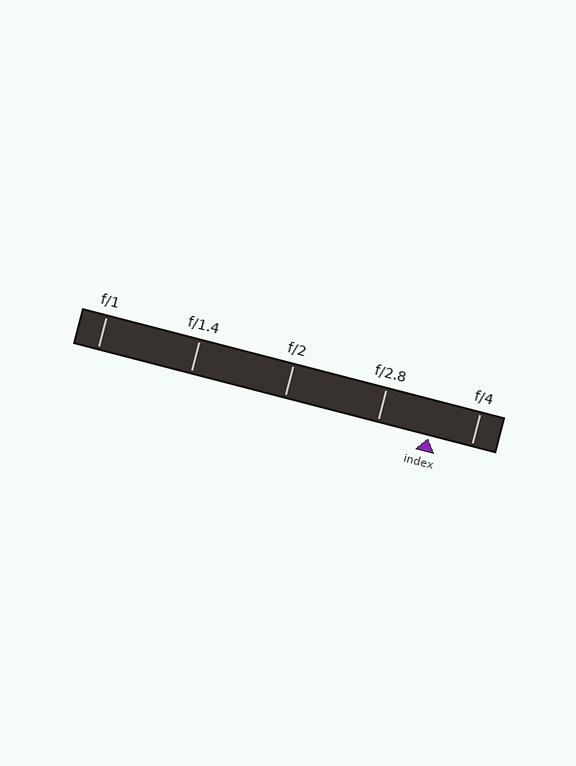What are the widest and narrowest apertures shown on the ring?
The widest aperture shown is f/1 and the narrowest is f/4.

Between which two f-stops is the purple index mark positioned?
The index mark is between f/2.8 and f/4.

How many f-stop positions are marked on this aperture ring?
There are 5 f-stop positions marked.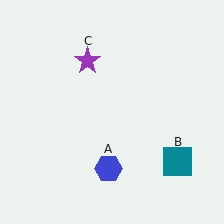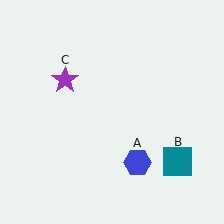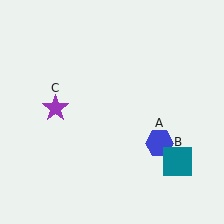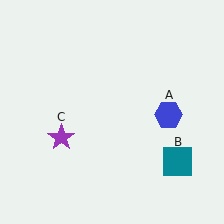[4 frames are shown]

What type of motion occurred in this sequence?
The blue hexagon (object A), purple star (object C) rotated counterclockwise around the center of the scene.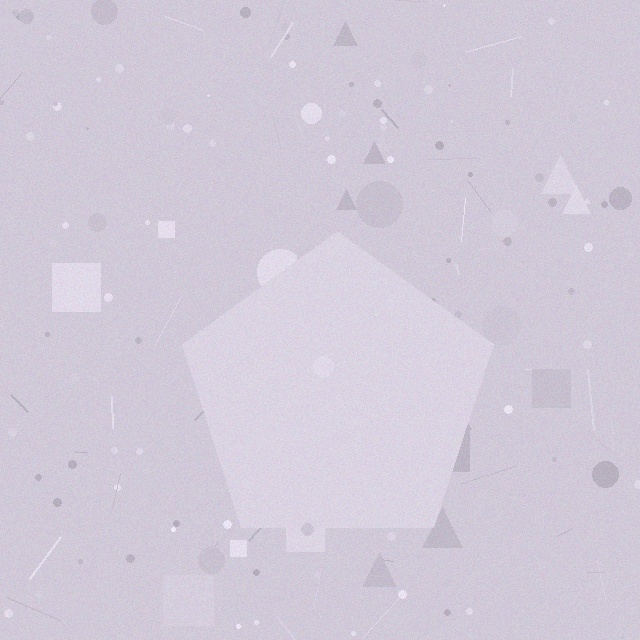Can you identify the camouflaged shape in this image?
The camouflaged shape is a pentagon.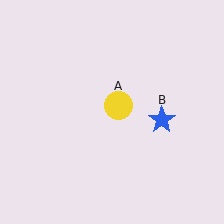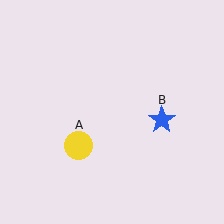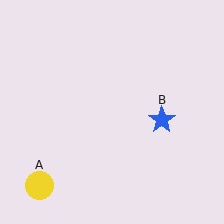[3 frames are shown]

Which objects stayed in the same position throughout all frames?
Blue star (object B) remained stationary.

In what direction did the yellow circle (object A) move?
The yellow circle (object A) moved down and to the left.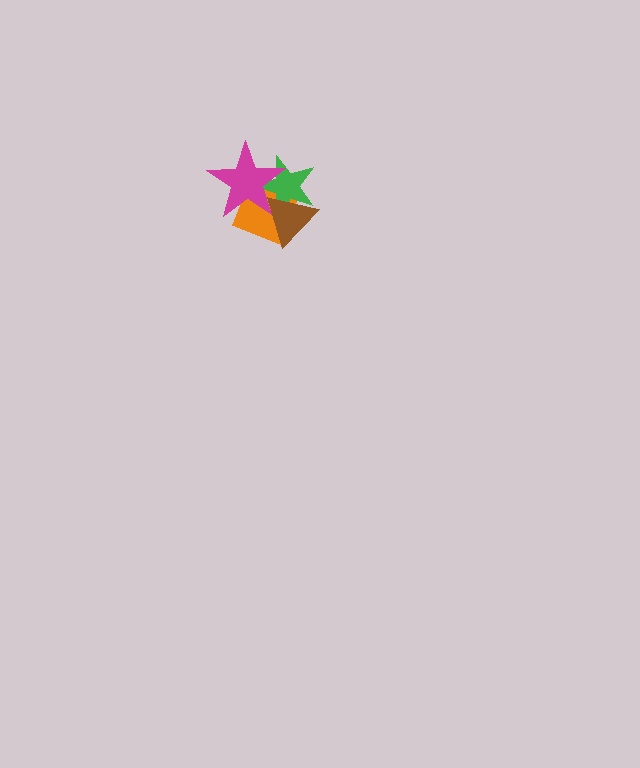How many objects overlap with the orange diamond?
3 objects overlap with the orange diamond.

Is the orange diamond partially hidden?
Yes, it is partially covered by another shape.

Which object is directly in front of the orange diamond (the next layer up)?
The green star is directly in front of the orange diamond.